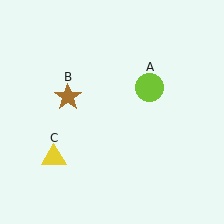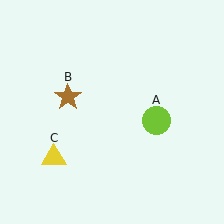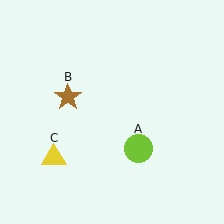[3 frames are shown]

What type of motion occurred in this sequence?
The lime circle (object A) rotated clockwise around the center of the scene.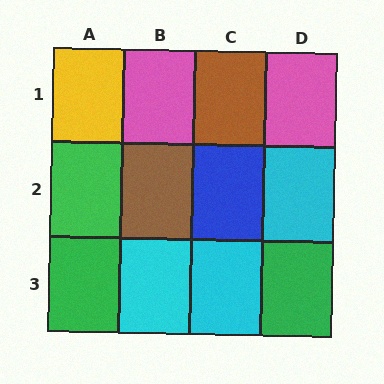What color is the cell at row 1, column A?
Yellow.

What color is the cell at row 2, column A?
Green.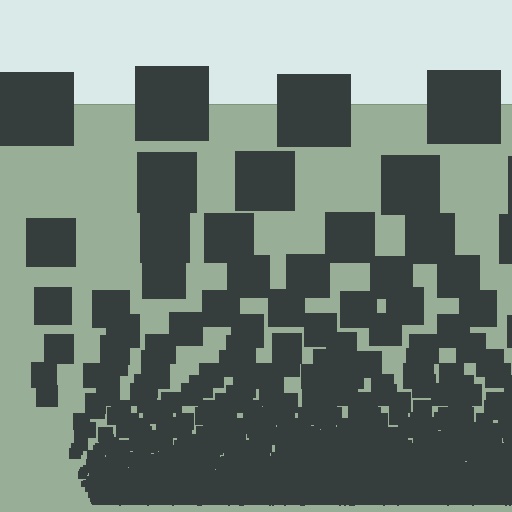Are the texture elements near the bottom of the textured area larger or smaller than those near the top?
Smaller. The gradient is inverted — elements near the bottom are smaller and denser.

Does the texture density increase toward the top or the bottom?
Density increases toward the bottom.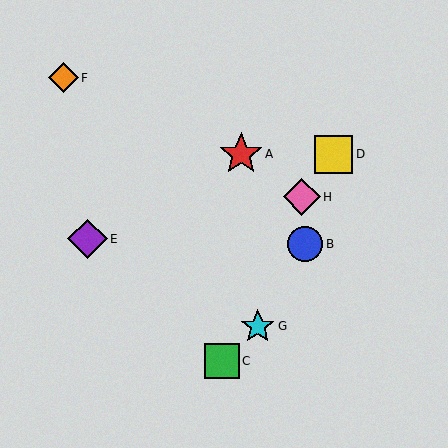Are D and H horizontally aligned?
No, D is at y≈154 and H is at y≈197.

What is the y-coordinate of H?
Object H is at y≈197.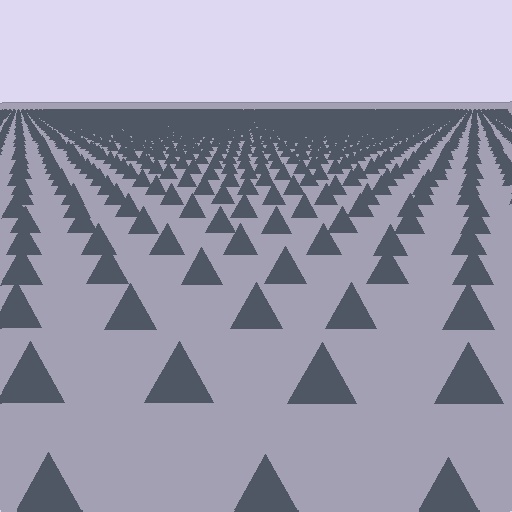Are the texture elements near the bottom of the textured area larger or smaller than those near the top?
Larger. Near the bottom, elements are closer to the viewer and appear at a bigger on-screen size.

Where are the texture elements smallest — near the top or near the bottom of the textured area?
Near the top.